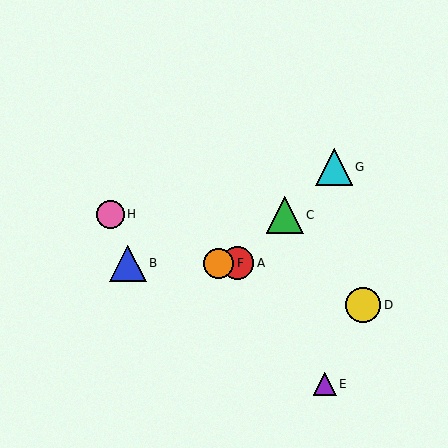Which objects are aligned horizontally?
Objects A, B, F are aligned horizontally.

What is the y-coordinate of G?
Object G is at y≈167.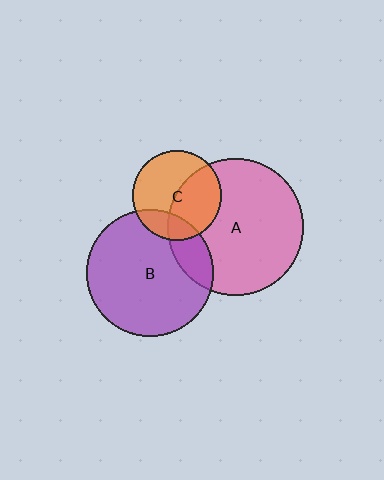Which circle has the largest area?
Circle A (pink).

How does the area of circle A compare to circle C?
Approximately 2.3 times.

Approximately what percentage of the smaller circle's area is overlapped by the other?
Approximately 45%.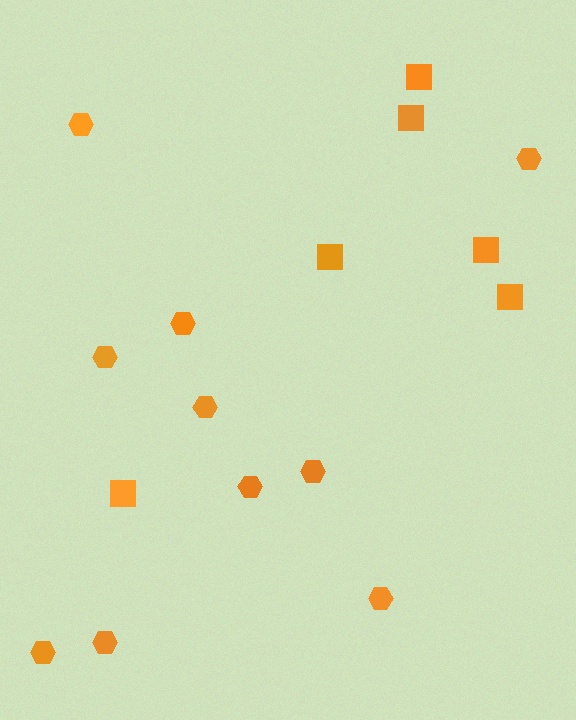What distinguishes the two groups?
There are 2 groups: one group of squares (6) and one group of hexagons (10).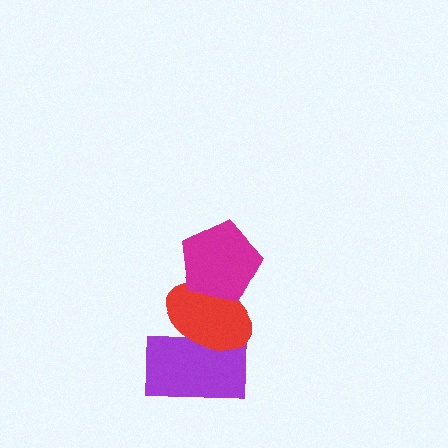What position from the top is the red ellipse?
The red ellipse is 2nd from the top.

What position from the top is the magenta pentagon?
The magenta pentagon is 1st from the top.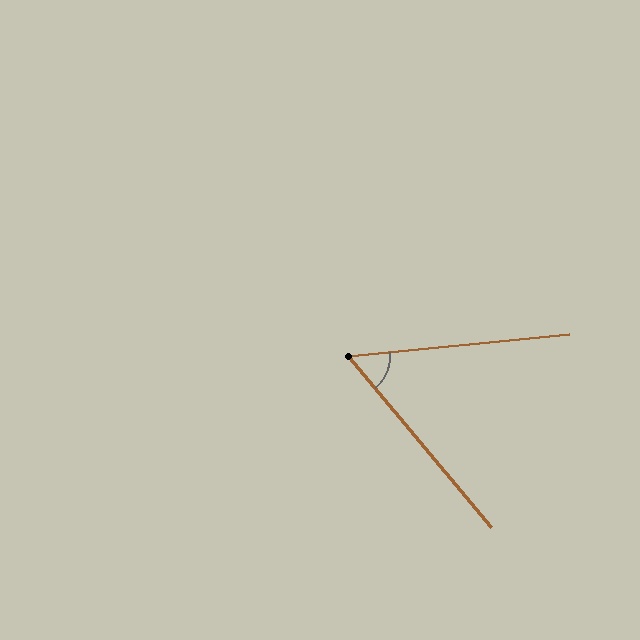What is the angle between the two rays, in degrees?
Approximately 56 degrees.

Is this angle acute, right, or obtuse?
It is acute.